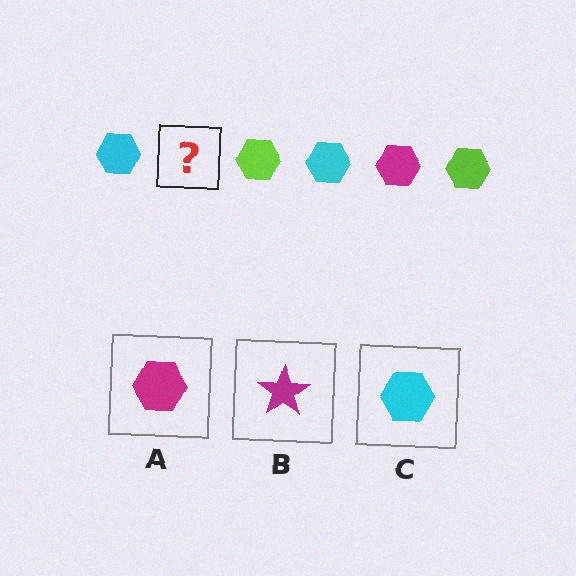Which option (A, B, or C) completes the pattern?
A.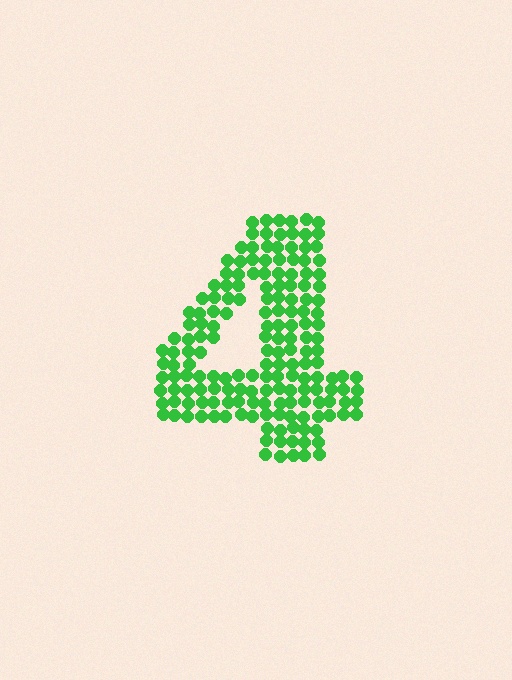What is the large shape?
The large shape is the digit 4.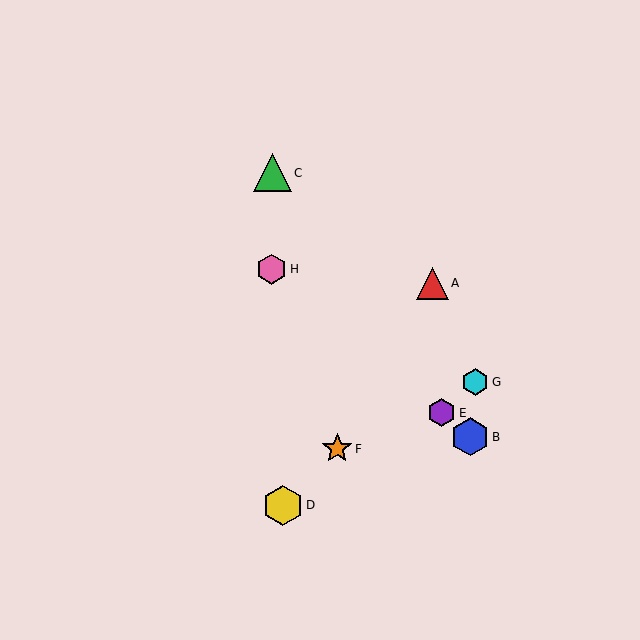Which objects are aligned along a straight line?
Objects B, E, H are aligned along a straight line.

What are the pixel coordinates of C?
Object C is at (272, 173).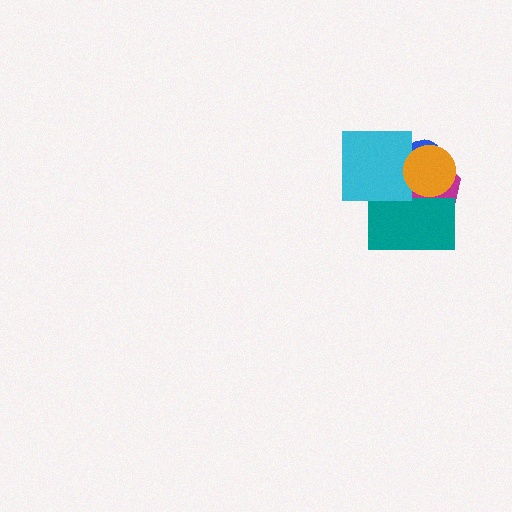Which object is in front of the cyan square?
The orange circle is in front of the cyan square.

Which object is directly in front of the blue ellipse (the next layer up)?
The magenta hexagon is directly in front of the blue ellipse.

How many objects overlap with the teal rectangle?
4 objects overlap with the teal rectangle.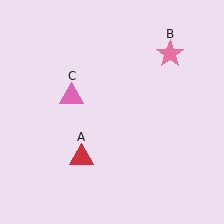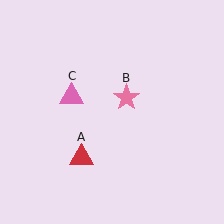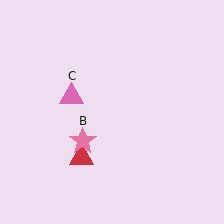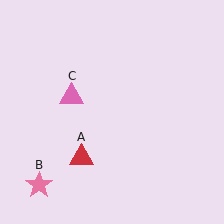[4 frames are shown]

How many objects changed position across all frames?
1 object changed position: pink star (object B).